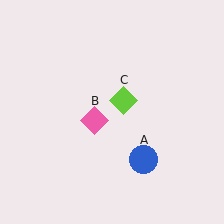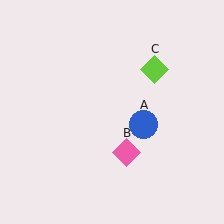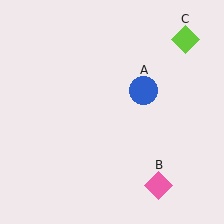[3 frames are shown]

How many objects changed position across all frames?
3 objects changed position: blue circle (object A), pink diamond (object B), lime diamond (object C).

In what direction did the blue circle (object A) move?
The blue circle (object A) moved up.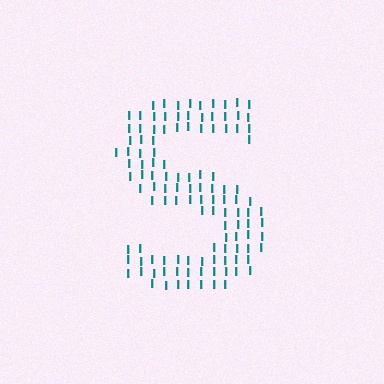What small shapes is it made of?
It is made of small letter I's.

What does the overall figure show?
The overall figure shows the letter S.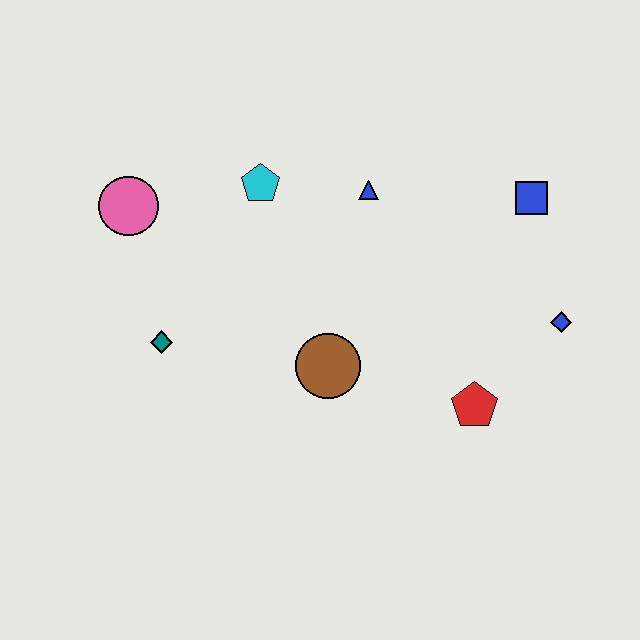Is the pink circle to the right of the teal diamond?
No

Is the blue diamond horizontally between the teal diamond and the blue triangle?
No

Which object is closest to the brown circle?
The red pentagon is closest to the brown circle.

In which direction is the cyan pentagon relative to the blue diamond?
The cyan pentagon is to the left of the blue diamond.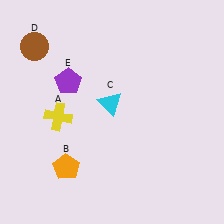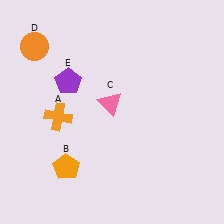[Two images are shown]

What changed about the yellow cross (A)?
In Image 1, A is yellow. In Image 2, it changed to orange.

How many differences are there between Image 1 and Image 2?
There are 3 differences between the two images.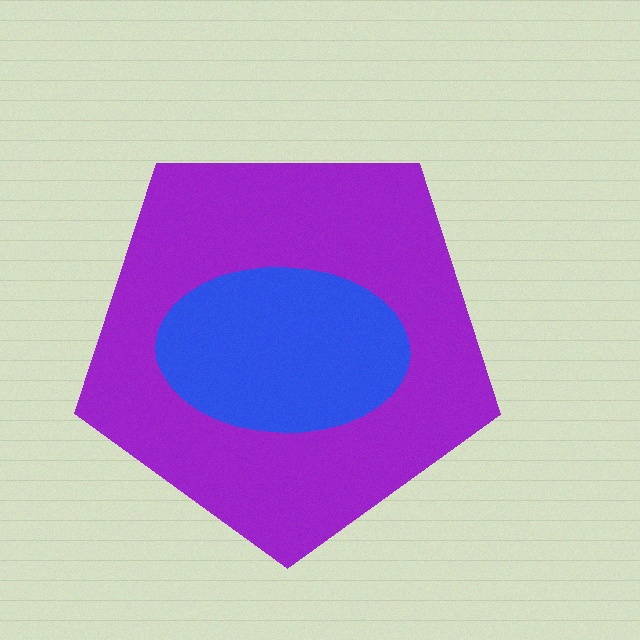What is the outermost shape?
The purple pentagon.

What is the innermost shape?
The blue ellipse.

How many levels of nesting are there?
2.